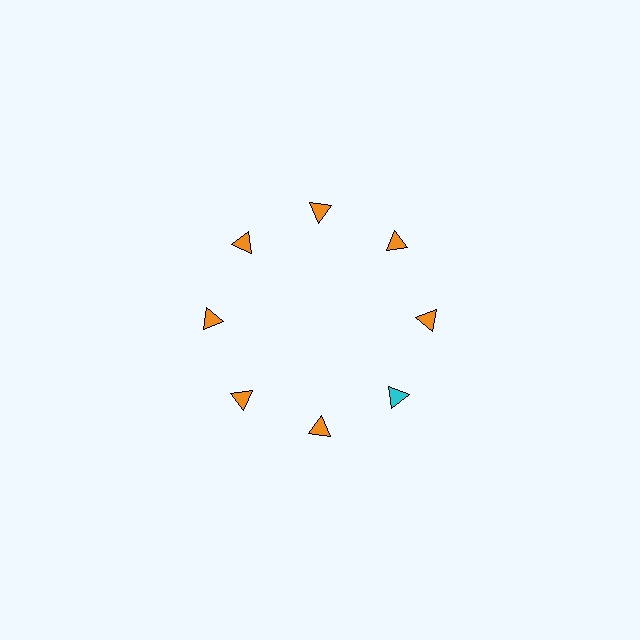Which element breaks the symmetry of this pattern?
The cyan triangle at roughly the 4 o'clock position breaks the symmetry. All other shapes are orange triangles.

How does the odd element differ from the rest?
It has a different color: cyan instead of orange.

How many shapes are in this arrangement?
There are 8 shapes arranged in a ring pattern.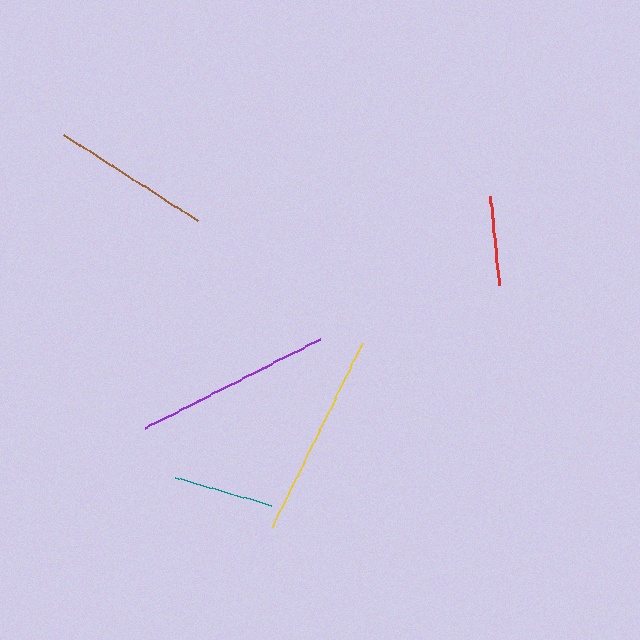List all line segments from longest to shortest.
From longest to shortest: yellow, purple, brown, teal, red.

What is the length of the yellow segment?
The yellow segment is approximately 205 pixels long.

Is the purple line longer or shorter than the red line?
The purple line is longer than the red line.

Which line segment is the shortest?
The red line is the shortest at approximately 91 pixels.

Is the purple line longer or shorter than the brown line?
The purple line is longer than the brown line.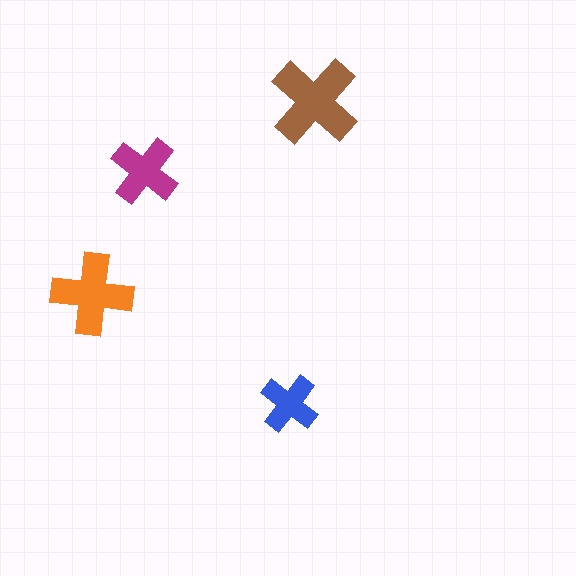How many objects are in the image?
There are 4 objects in the image.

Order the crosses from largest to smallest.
the brown one, the orange one, the magenta one, the blue one.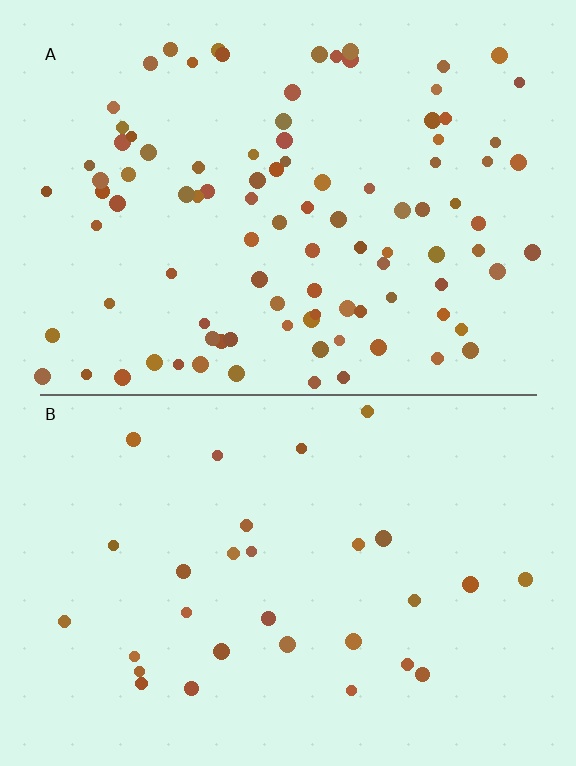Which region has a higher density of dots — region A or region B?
A (the top).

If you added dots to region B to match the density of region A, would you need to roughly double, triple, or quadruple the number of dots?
Approximately triple.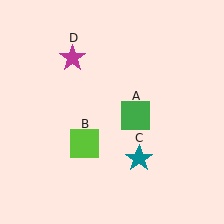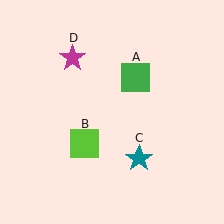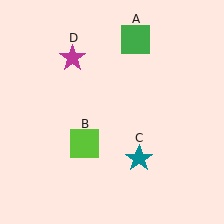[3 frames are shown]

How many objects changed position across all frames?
1 object changed position: green square (object A).